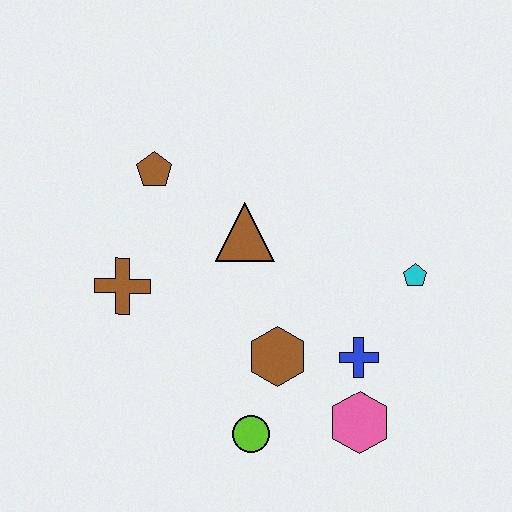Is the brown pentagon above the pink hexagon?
Yes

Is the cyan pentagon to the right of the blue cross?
Yes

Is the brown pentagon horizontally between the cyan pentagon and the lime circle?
No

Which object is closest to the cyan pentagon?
The blue cross is closest to the cyan pentagon.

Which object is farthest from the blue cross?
The brown pentagon is farthest from the blue cross.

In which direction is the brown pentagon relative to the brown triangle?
The brown pentagon is to the left of the brown triangle.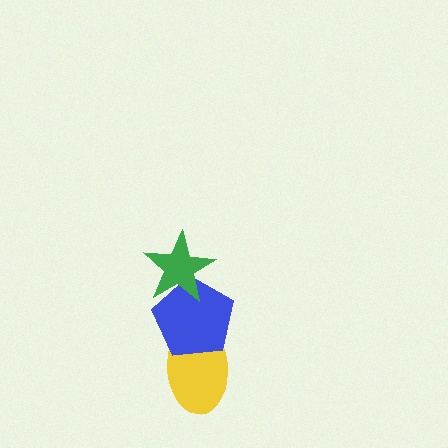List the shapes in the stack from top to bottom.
From top to bottom: the green star, the blue pentagon, the yellow ellipse.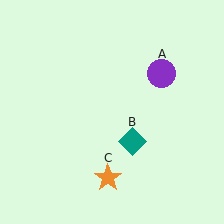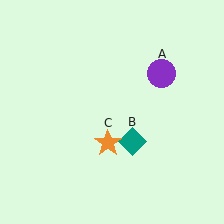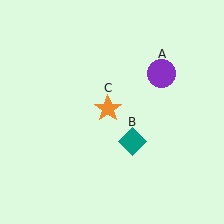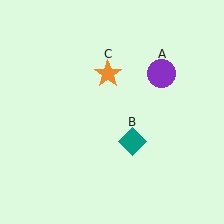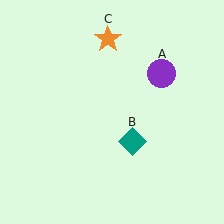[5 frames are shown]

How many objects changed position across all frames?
1 object changed position: orange star (object C).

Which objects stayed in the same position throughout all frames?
Purple circle (object A) and teal diamond (object B) remained stationary.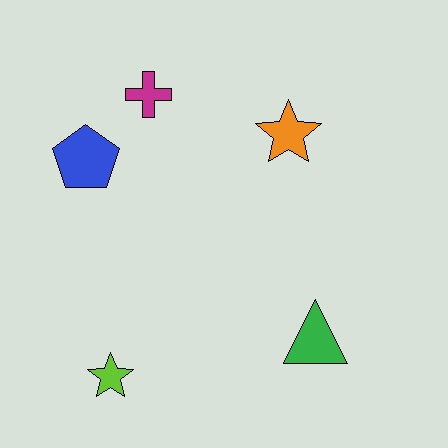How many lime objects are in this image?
There is 1 lime object.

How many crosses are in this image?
There is 1 cross.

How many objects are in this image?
There are 5 objects.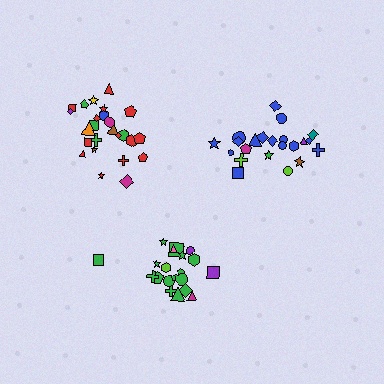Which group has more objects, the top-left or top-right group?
The top-left group.